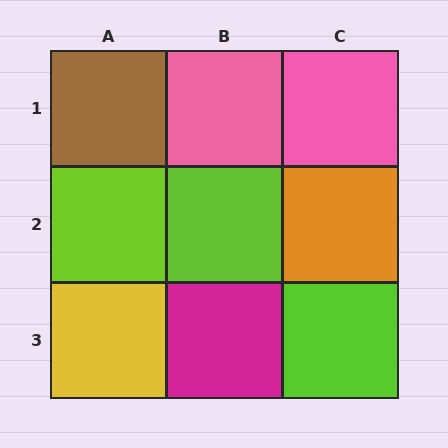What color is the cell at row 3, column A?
Yellow.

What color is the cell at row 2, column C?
Orange.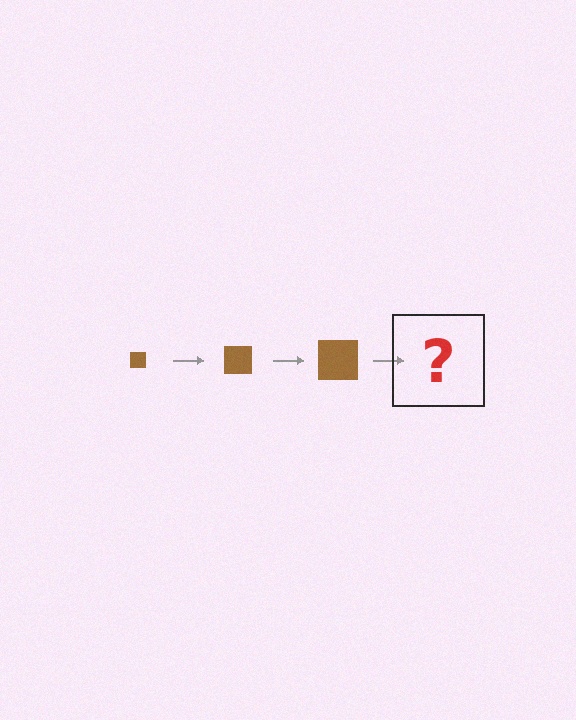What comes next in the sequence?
The next element should be a brown square, larger than the previous one.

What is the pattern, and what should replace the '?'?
The pattern is that the square gets progressively larger each step. The '?' should be a brown square, larger than the previous one.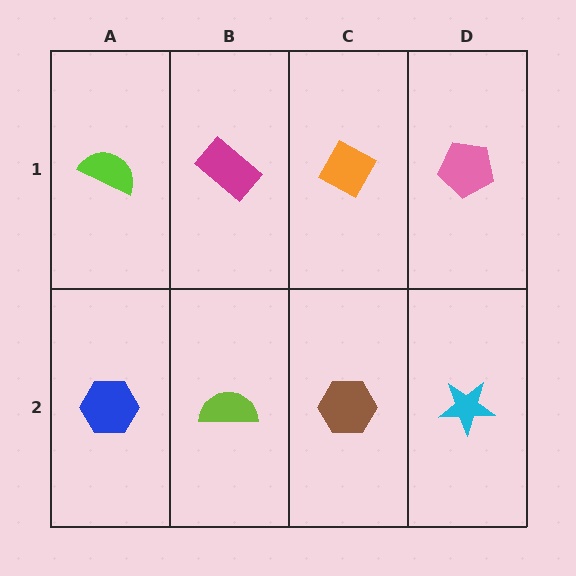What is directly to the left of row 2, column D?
A brown hexagon.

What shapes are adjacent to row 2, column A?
A lime semicircle (row 1, column A), a lime semicircle (row 2, column B).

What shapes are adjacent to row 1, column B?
A lime semicircle (row 2, column B), a lime semicircle (row 1, column A), an orange diamond (row 1, column C).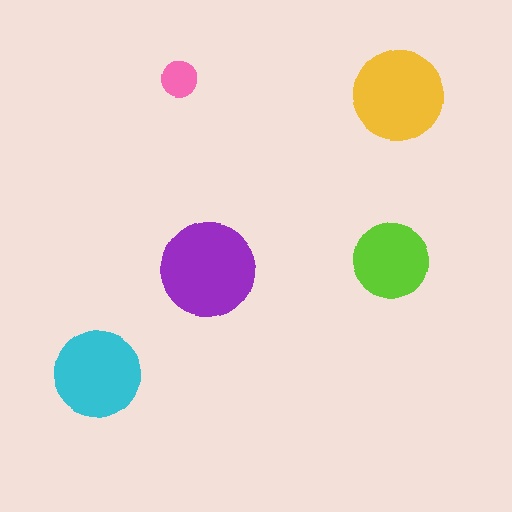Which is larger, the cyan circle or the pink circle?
The cyan one.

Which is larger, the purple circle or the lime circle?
The purple one.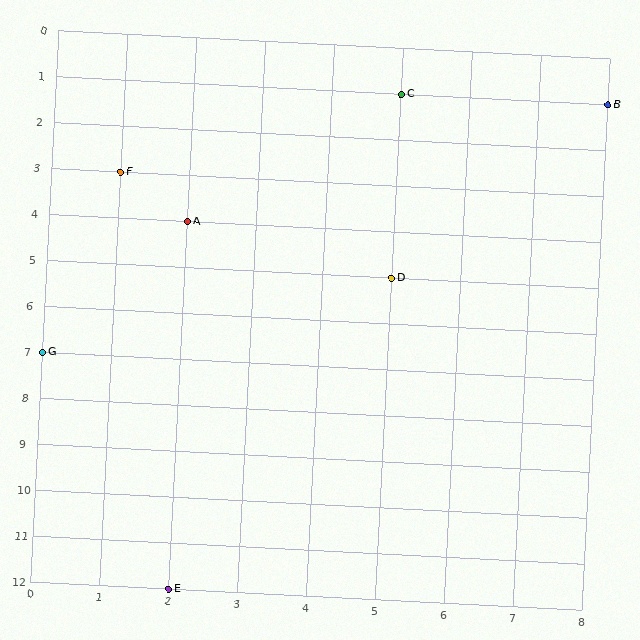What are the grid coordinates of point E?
Point E is at grid coordinates (2, 12).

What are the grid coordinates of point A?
Point A is at grid coordinates (2, 4).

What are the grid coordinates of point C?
Point C is at grid coordinates (5, 1).